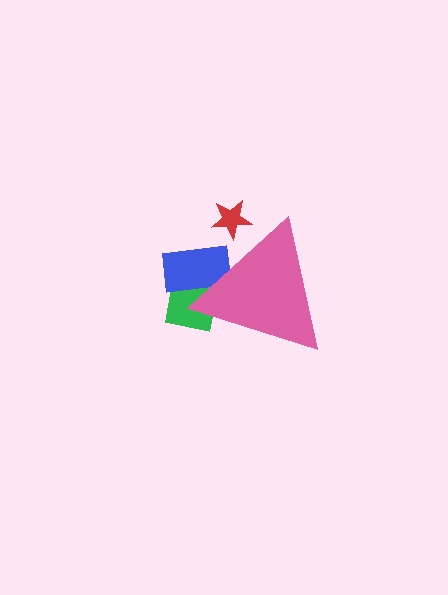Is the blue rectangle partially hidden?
Yes, the blue rectangle is partially hidden behind the pink triangle.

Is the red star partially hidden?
Yes, the red star is partially hidden behind the pink triangle.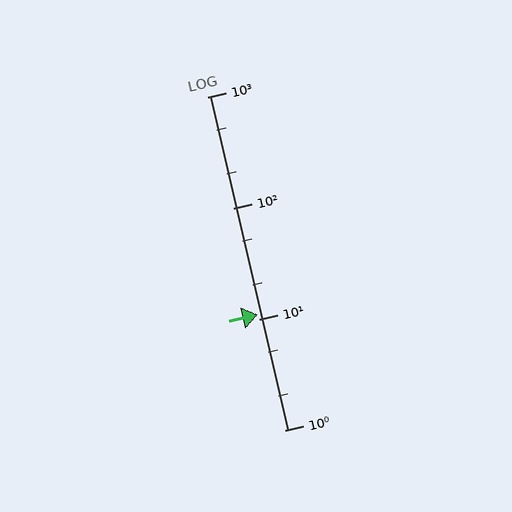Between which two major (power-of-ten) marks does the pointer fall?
The pointer is between 10 and 100.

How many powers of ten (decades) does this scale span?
The scale spans 3 decades, from 1 to 1000.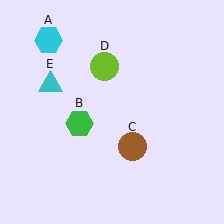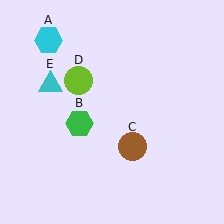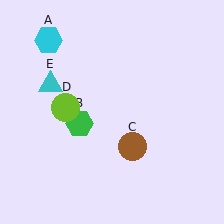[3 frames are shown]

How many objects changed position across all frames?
1 object changed position: lime circle (object D).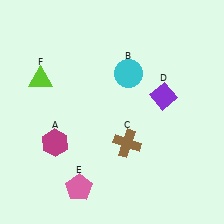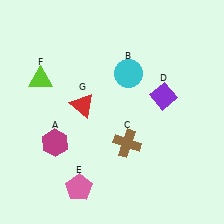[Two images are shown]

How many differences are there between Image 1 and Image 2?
There is 1 difference between the two images.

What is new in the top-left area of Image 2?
A red triangle (G) was added in the top-left area of Image 2.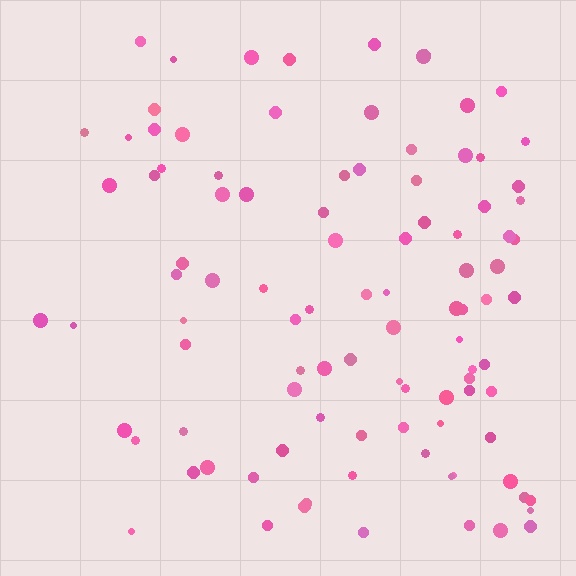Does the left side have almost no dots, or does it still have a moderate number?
Still a moderate number, just noticeably fewer than the right.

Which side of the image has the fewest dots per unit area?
The left.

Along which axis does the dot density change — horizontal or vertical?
Horizontal.